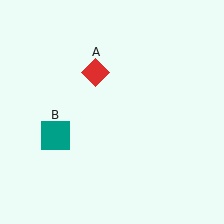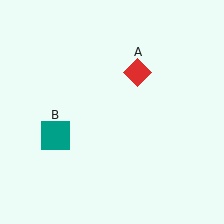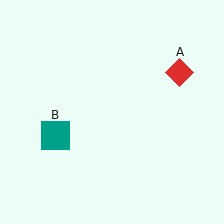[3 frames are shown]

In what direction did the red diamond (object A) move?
The red diamond (object A) moved right.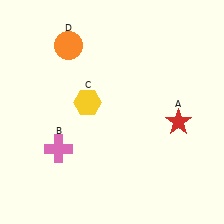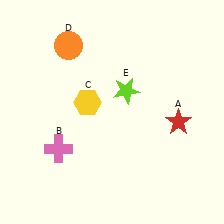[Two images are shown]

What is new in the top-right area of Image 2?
A lime star (E) was added in the top-right area of Image 2.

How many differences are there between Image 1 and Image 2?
There is 1 difference between the two images.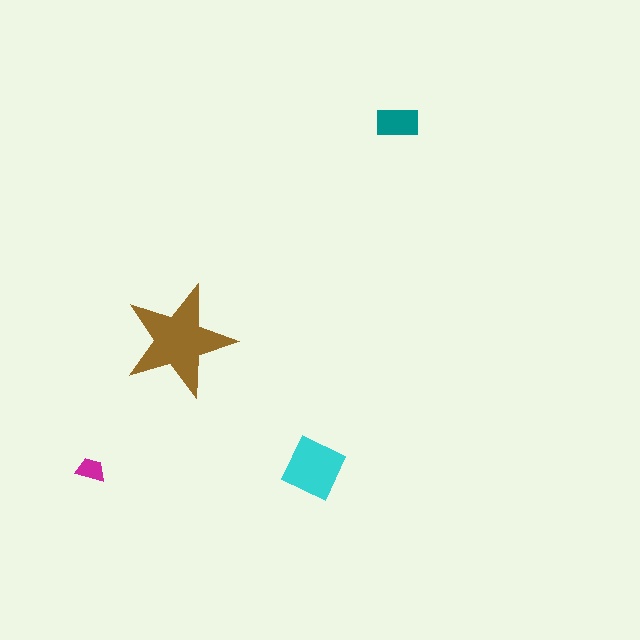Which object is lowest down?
The magenta trapezoid is bottommost.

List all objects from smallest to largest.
The magenta trapezoid, the teal rectangle, the cyan square, the brown star.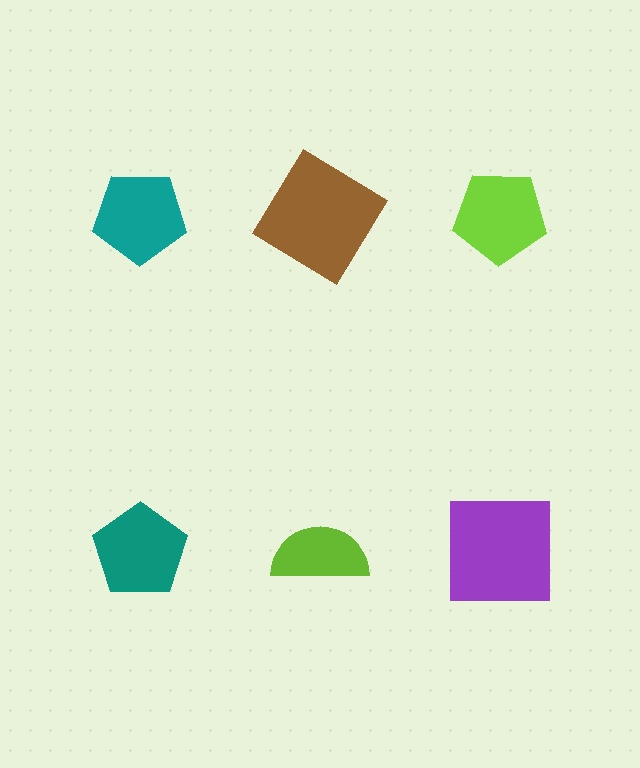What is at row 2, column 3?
A purple square.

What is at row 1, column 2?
A brown diamond.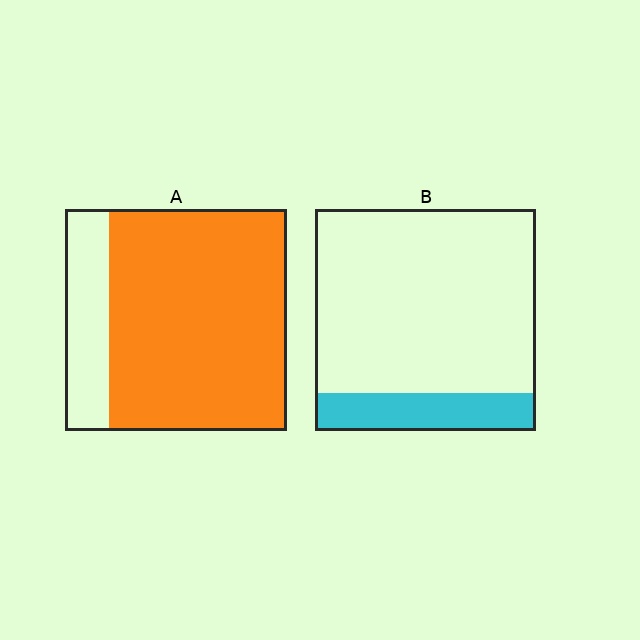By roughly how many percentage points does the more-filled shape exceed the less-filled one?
By roughly 65 percentage points (A over B).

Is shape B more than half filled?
No.